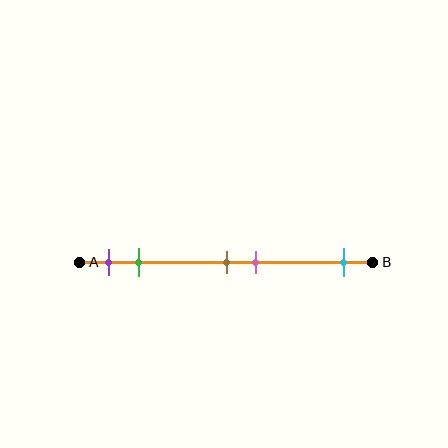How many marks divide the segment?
There are 5 marks dividing the segment.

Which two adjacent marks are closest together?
The brown and pink marks are the closest adjacent pair.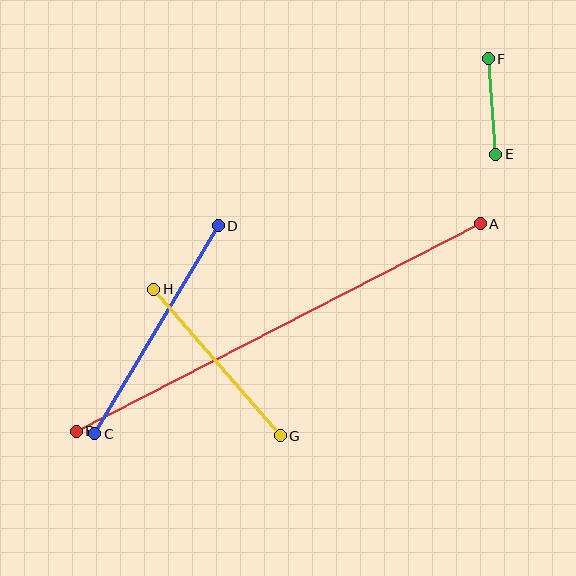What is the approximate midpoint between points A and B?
The midpoint is at approximately (278, 327) pixels.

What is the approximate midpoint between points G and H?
The midpoint is at approximately (217, 363) pixels.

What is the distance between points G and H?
The distance is approximately 193 pixels.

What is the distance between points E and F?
The distance is approximately 96 pixels.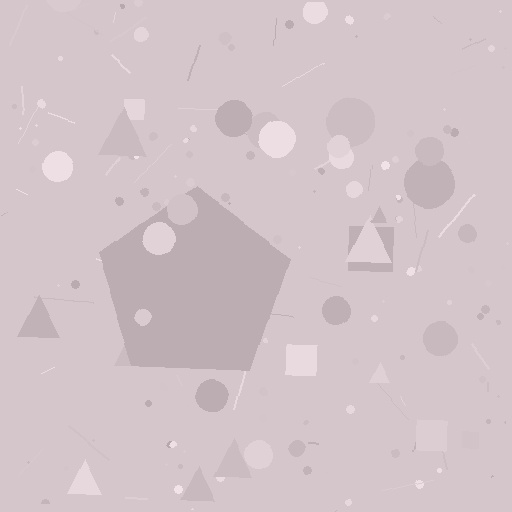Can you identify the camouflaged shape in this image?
The camouflaged shape is a pentagon.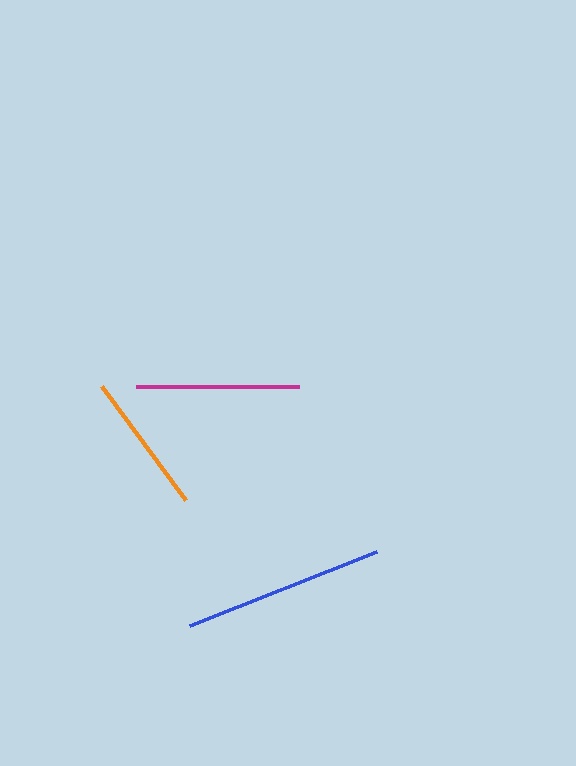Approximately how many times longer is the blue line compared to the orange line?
The blue line is approximately 1.4 times the length of the orange line.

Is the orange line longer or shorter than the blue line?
The blue line is longer than the orange line.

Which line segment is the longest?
The blue line is the longest at approximately 201 pixels.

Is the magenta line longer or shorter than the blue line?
The blue line is longer than the magenta line.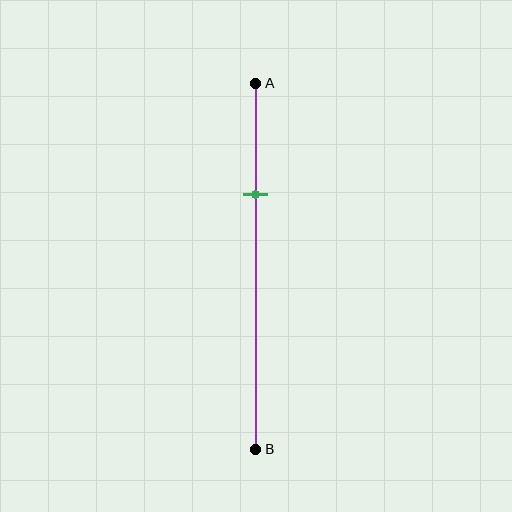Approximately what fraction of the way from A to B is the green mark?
The green mark is approximately 30% of the way from A to B.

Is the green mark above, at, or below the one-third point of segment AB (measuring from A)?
The green mark is above the one-third point of segment AB.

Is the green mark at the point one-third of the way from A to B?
No, the mark is at about 30% from A, not at the 33% one-third point.